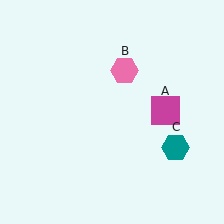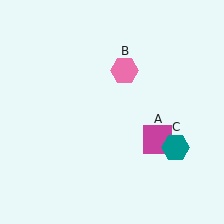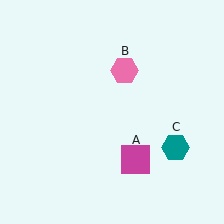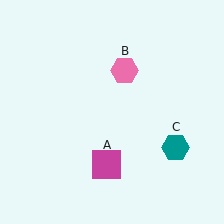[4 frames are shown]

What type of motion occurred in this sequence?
The magenta square (object A) rotated clockwise around the center of the scene.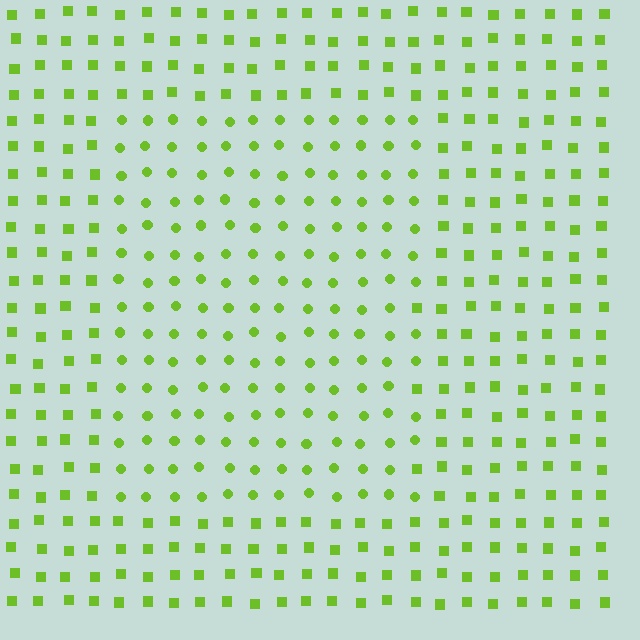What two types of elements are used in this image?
The image uses circles inside the rectangle region and squares outside it.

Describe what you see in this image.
The image is filled with small lime elements arranged in a uniform grid. A rectangle-shaped region contains circles, while the surrounding area contains squares. The boundary is defined purely by the change in element shape.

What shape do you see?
I see a rectangle.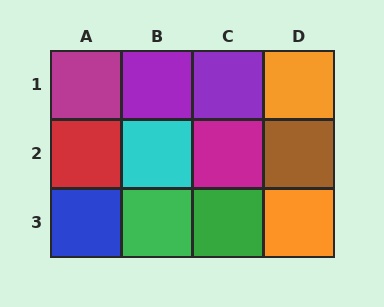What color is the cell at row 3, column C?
Green.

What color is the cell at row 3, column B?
Green.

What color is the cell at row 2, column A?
Red.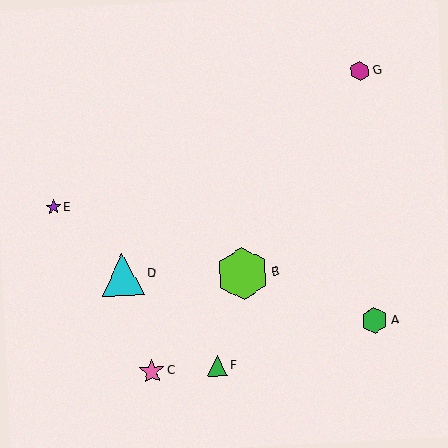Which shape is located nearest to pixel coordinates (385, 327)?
The green hexagon (labeled A) at (374, 321) is nearest to that location.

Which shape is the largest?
The lime hexagon (labeled B) is the largest.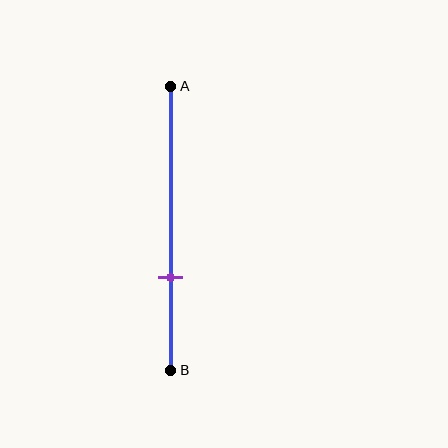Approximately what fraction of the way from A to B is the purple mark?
The purple mark is approximately 65% of the way from A to B.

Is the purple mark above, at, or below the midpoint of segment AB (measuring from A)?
The purple mark is below the midpoint of segment AB.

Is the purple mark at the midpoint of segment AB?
No, the mark is at about 65% from A, not at the 50% midpoint.